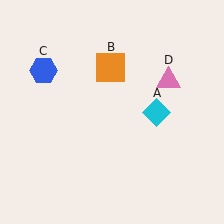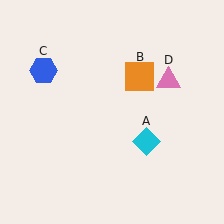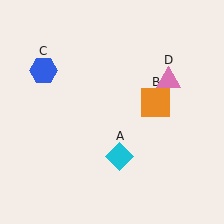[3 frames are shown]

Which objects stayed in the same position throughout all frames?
Blue hexagon (object C) and pink triangle (object D) remained stationary.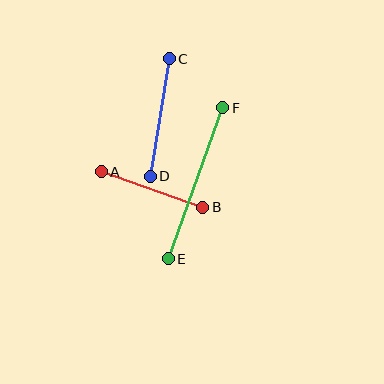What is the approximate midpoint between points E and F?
The midpoint is at approximately (196, 183) pixels.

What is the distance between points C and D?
The distance is approximately 119 pixels.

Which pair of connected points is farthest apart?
Points E and F are farthest apart.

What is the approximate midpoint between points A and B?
The midpoint is at approximately (152, 190) pixels.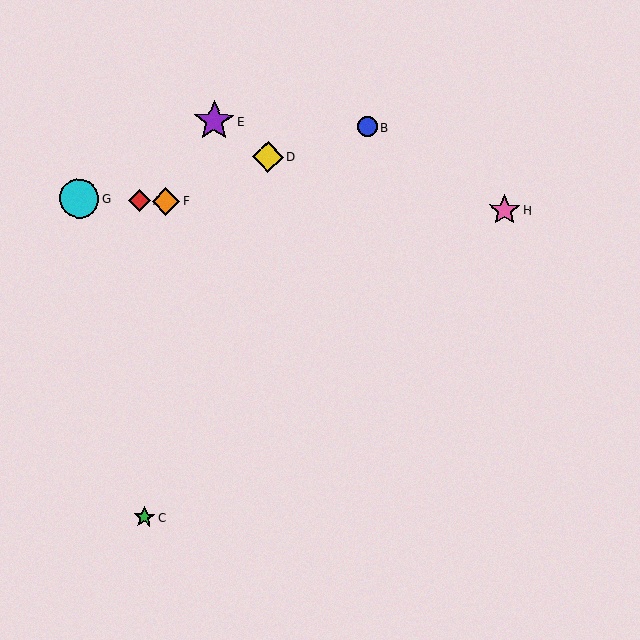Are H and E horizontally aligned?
No, H is at y≈210 and E is at y≈121.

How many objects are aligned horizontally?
4 objects (A, F, G, H) are aligned horizontally.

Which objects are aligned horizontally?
Objects A, F, G, H are aligned horizontally.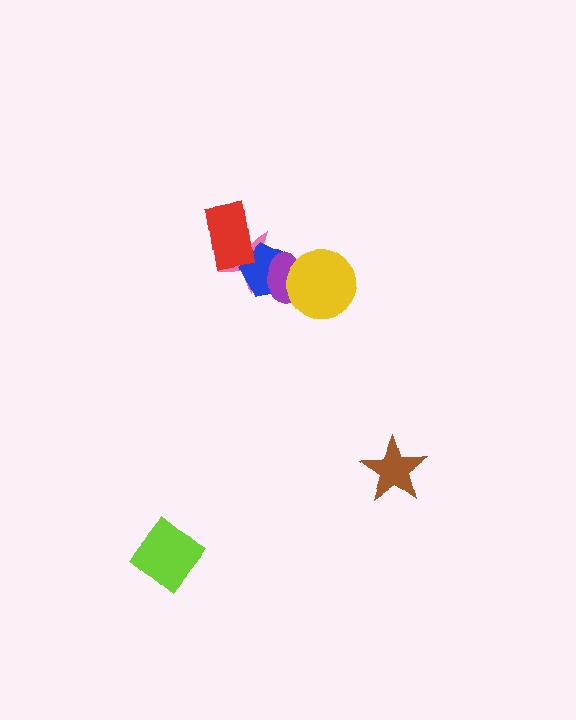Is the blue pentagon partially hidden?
Yes, it is partially covered by another shape.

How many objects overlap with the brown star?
0 objects overlap with the brown star.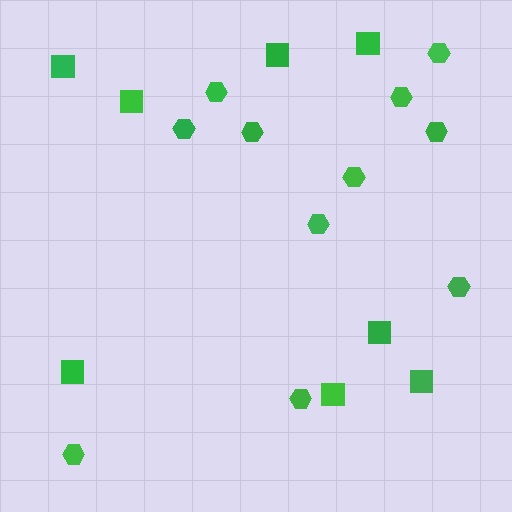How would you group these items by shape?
There are 2 groups: one group of hexagons (11) and one group of squares (8).